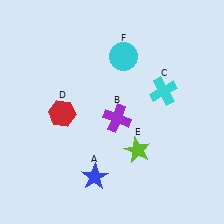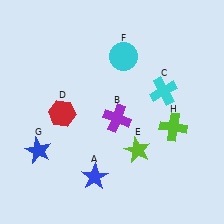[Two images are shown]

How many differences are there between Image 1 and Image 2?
There are 2 differences between the two images.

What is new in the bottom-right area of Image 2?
A lime cross (H) was added in the bottom-right area of Image 2.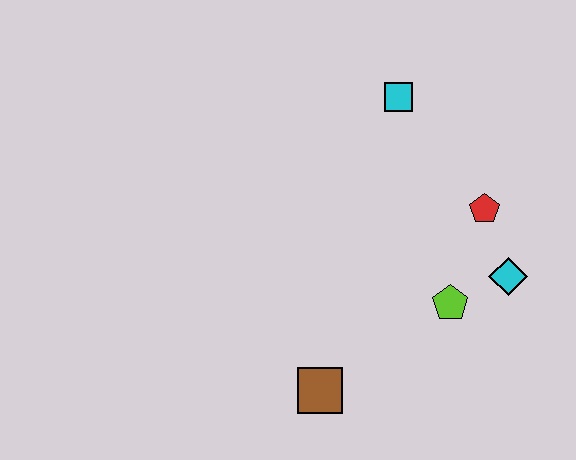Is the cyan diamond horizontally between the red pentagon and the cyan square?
No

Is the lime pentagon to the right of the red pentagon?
No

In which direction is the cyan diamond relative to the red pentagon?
The cyan diamond is below the red pentagon.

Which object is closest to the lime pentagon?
The cyan diamond is closest to the lime pentagon.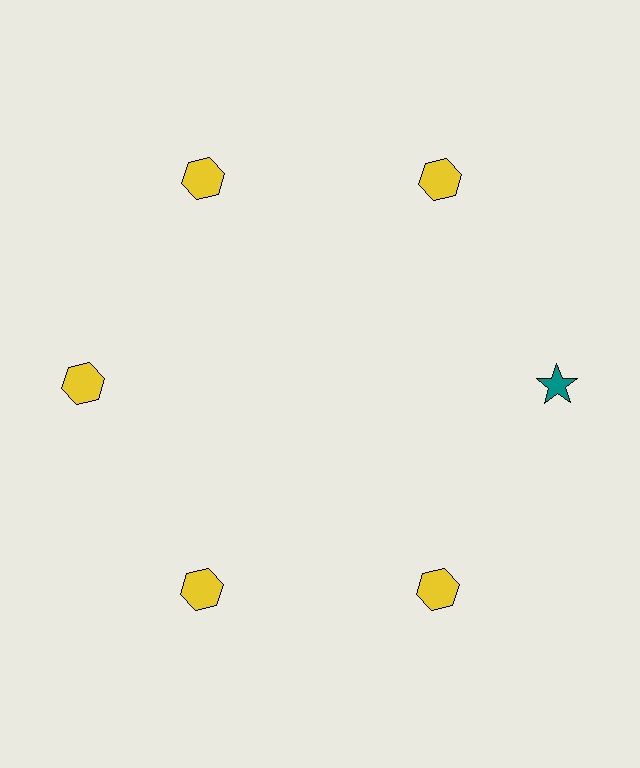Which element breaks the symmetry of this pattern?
The teal star at roughly the 3 o'clock position breaks the symmetry. All other shapes are yellow hexagons.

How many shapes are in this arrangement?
There are 6 shapes arranged in a ring pattern.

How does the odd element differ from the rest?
It differs in both color (teal instead of yellow) and shape (star instead of hexagon).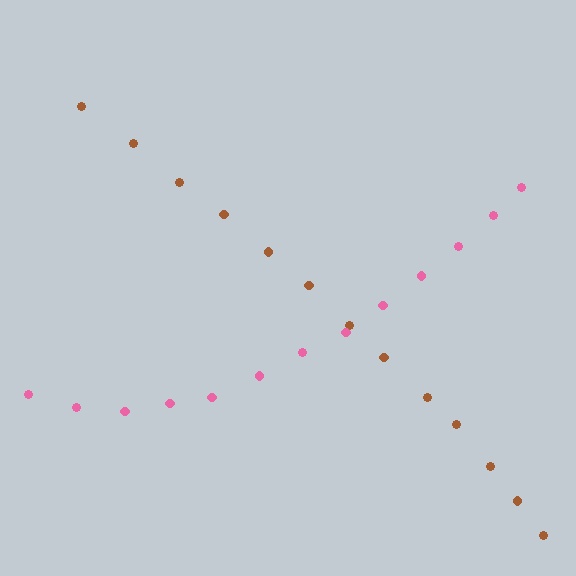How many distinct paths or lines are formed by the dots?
There are 2 distinct paths.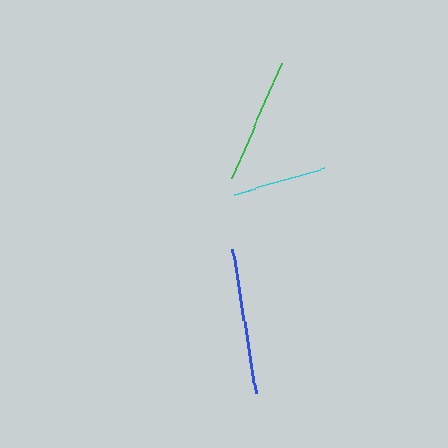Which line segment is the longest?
The blue line is the longest at approximately 145 pixels.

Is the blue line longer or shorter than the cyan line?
The blue line is longer than the cyan line.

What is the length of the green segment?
The green segment is approximately 125 pixels long.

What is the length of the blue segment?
The blue segment is approximately 145 pixels long.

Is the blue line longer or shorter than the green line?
The blue line is longer than the green line.